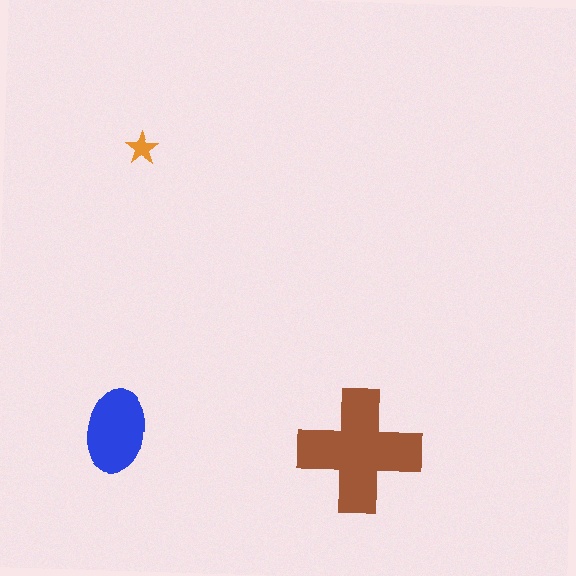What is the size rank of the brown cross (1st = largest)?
1st.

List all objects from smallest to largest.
The orange star, the blue ellipse, the brown cross.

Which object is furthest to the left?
The blue ellipse is leftmost.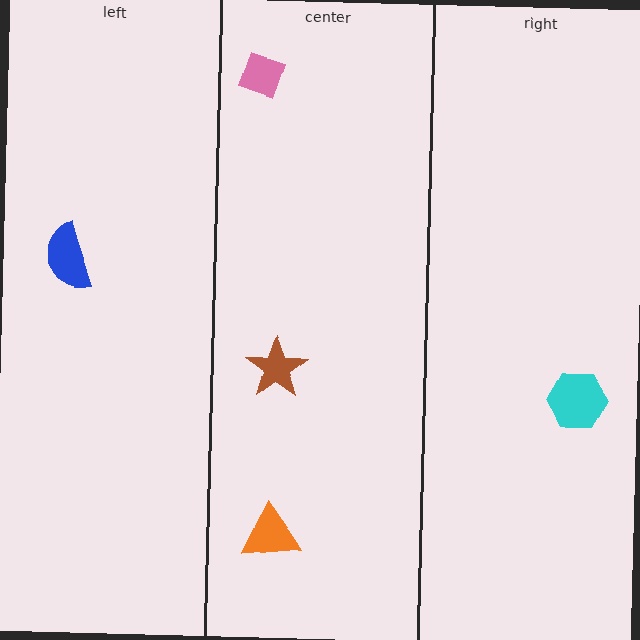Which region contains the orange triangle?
The center region.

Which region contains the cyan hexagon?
The right region.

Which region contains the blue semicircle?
The left region.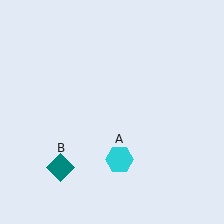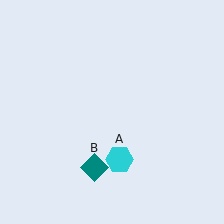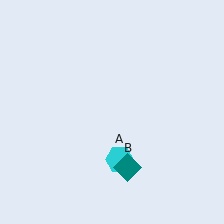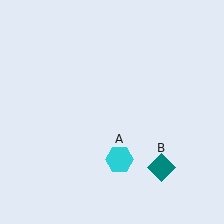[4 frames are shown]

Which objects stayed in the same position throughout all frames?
Cyan hexagon (object A) remained stationary.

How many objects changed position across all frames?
1 object changed position: teal diamond (object B).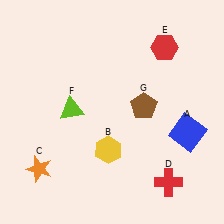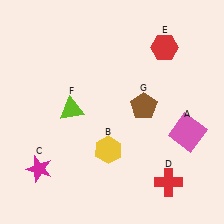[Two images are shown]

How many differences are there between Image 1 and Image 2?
There are 2 differences between the two images.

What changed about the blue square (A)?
In Image 1, A is blue. In Image 2, it changed to pink.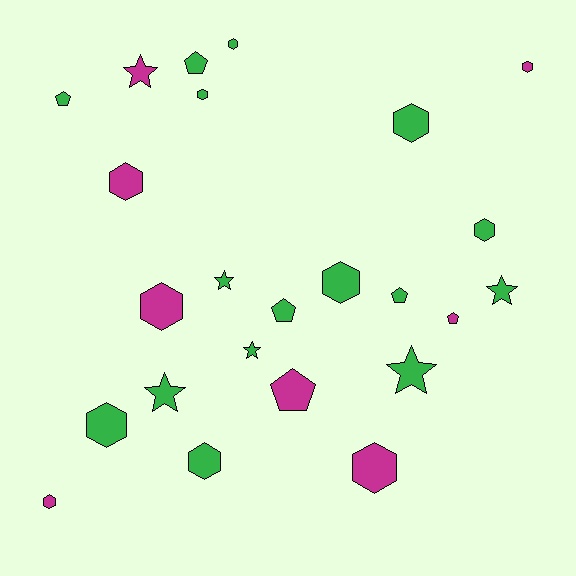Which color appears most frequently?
Green, with 16 objects.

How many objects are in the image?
There are 24 objects.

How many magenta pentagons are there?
There are 2 magenta pentagons.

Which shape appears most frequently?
Hexagon, with 12 objects.